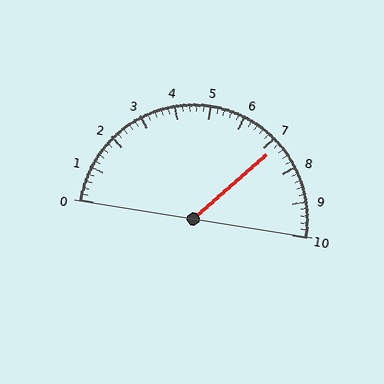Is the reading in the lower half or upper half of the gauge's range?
The reading is in the upper half of the range (0 to 10).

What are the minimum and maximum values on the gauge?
The gauge ranges from 0 to 10.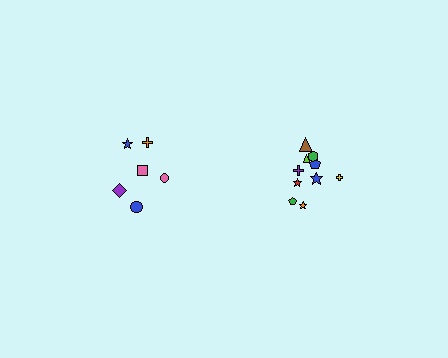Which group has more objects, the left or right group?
The right group.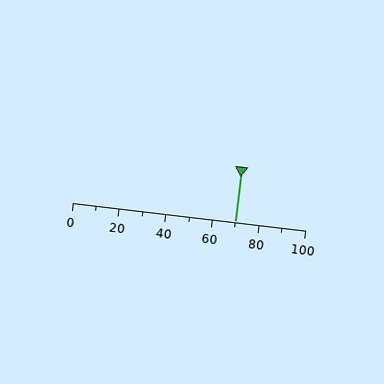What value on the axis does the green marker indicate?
The marker indicates approximately 70.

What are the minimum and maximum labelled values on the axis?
The axis runs from 0 to 100.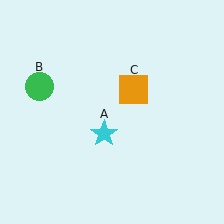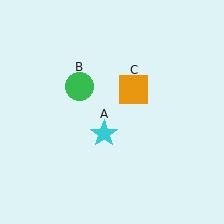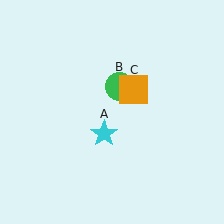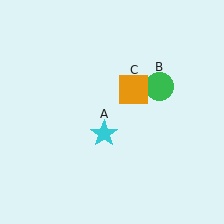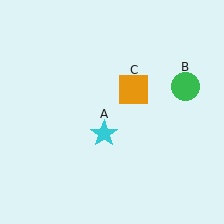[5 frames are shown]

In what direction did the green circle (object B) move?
The green circle (object B) moved right.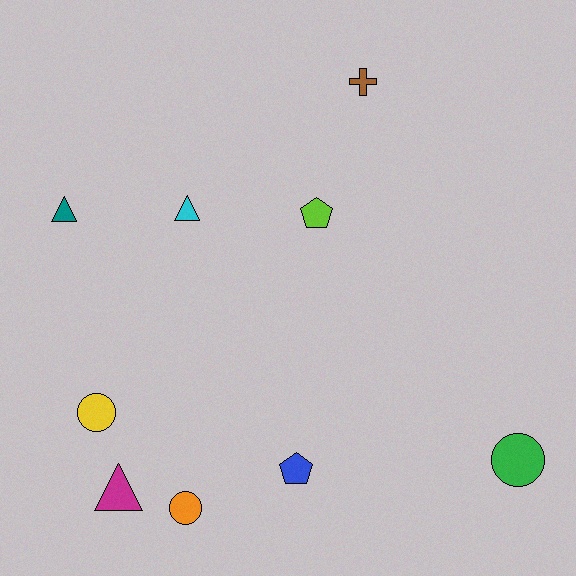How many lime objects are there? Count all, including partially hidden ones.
There is 1 lime object.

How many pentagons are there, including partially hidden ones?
There are 2 pentagons.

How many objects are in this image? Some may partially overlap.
There are 9 objects.